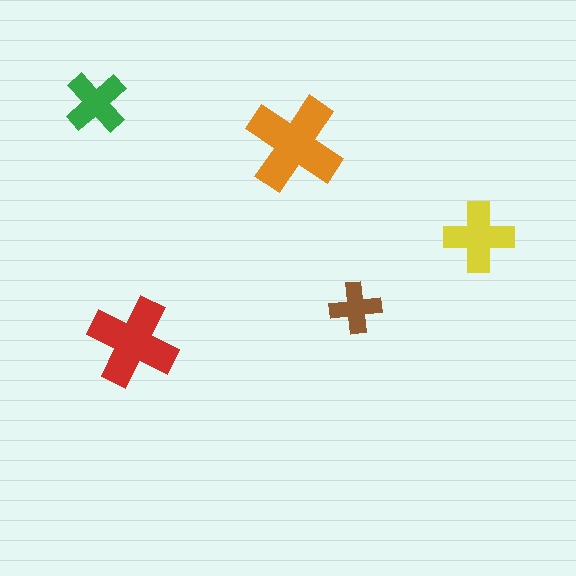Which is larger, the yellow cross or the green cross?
The yellow one.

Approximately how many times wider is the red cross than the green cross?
About 1.5 times wider.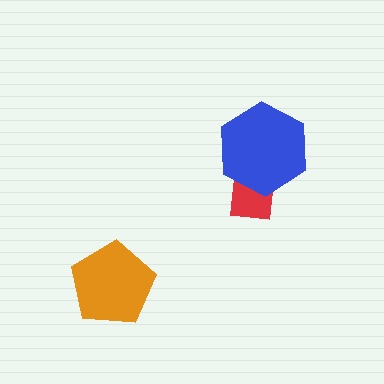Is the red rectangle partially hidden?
Yes, it is partially covered by another shape.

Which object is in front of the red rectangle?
The blue hexagon is in front of the red rectangle.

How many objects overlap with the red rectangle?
1 object overlaps with the red rectangle.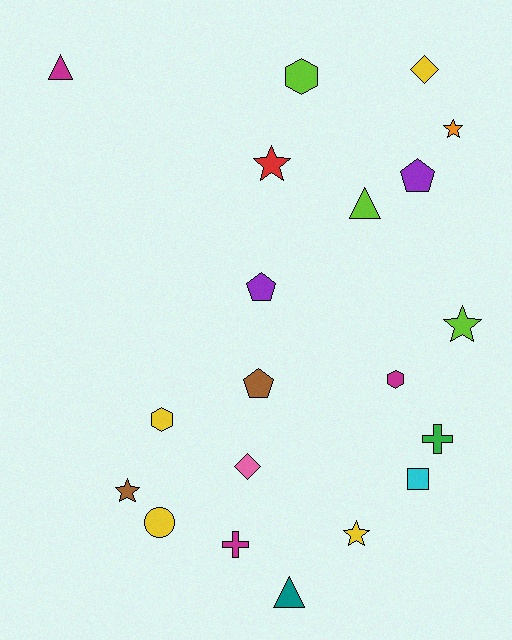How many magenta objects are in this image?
There are 3 magenta objects.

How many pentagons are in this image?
There are 3 pentagons.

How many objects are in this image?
There are 20 objects.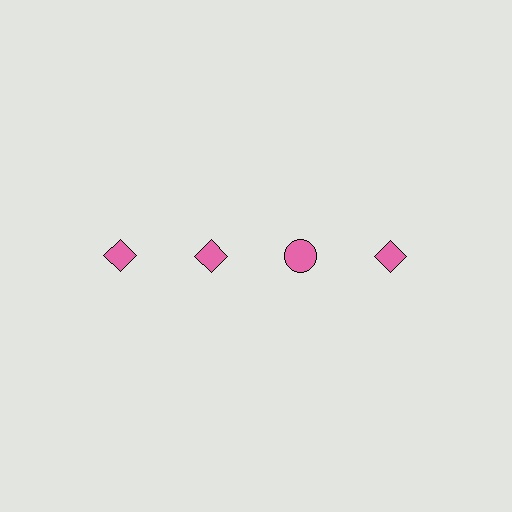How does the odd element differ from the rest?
It has a different shape: circle instead of diamond.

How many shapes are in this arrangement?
There are 4 shapes arranged in a grid pattern.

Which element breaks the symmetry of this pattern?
The pink circle in the top row, center column breaks the symmetry. All other shapes are pink diamonds.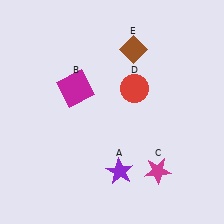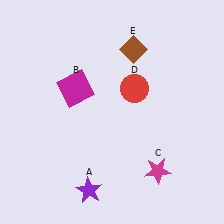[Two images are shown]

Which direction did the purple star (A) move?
The purple star (A) moved left.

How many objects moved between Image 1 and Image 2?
1 object moved between the two images.